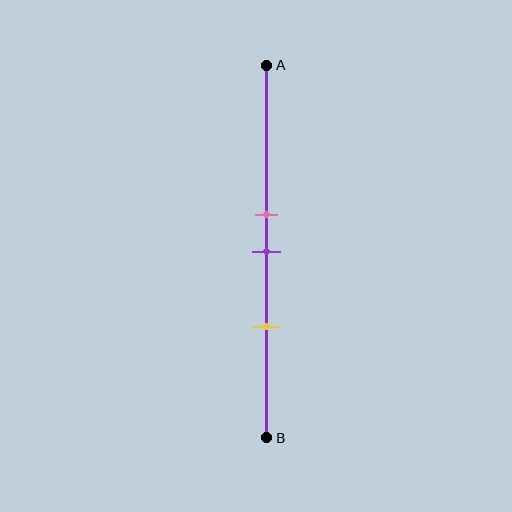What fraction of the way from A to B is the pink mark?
The pink mark is approximately 40% (0.4) of the way from A to B.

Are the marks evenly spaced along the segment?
Yes, the marks are approximately evenly spaced.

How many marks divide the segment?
There are 3 marks dividing the segment.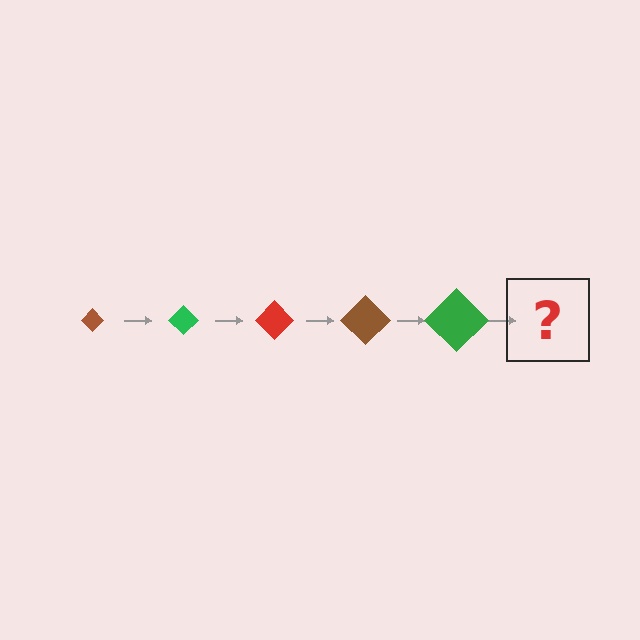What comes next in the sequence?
The next element should be a red diamond, larger than the previous one.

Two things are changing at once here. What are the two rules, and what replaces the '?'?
The two rules are that the diamond grows larger each step and the color cycles through brown, green, and red. The '?' should be a red diamond, larger than the previous one.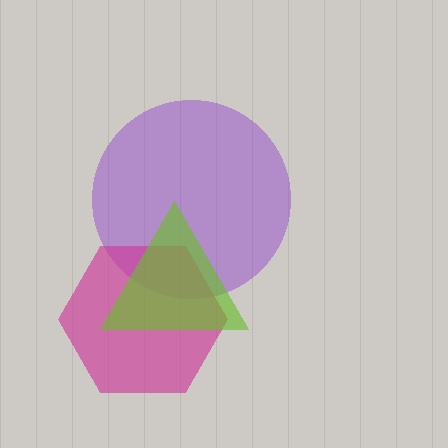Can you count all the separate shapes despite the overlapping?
Yes, there are 3 separate shapes.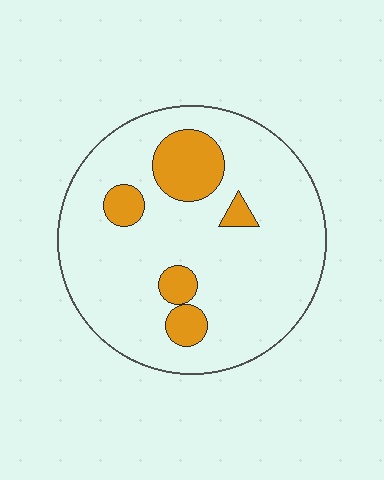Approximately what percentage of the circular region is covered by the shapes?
Approximately 15%.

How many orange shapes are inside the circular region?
5.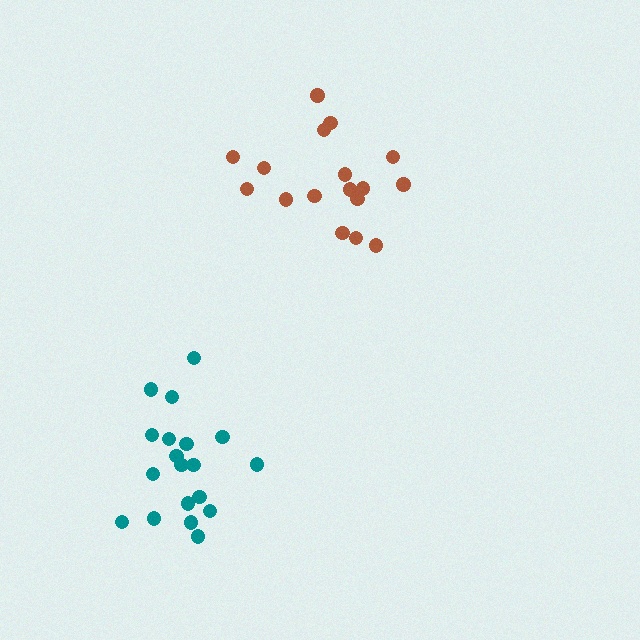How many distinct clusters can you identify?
There are 2 distinct clusters.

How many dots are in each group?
Group 1: 17 dots, Group 2: 19 dots (36 total).